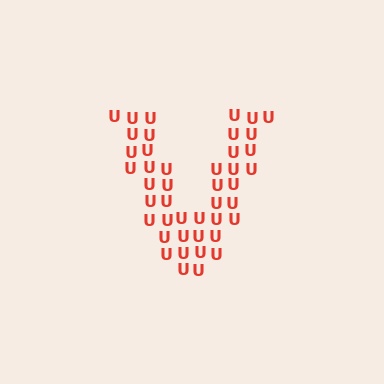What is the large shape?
The large shape is the letter V.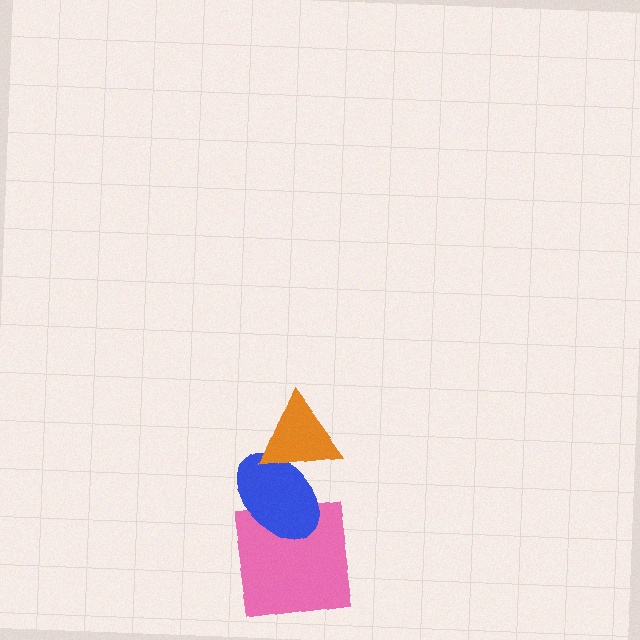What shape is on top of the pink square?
The blue ellipse is on top of the pink square.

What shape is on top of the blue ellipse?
The orange triangle is on top of the blue ellipse.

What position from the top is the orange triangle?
The orange triangle is 1st from the top.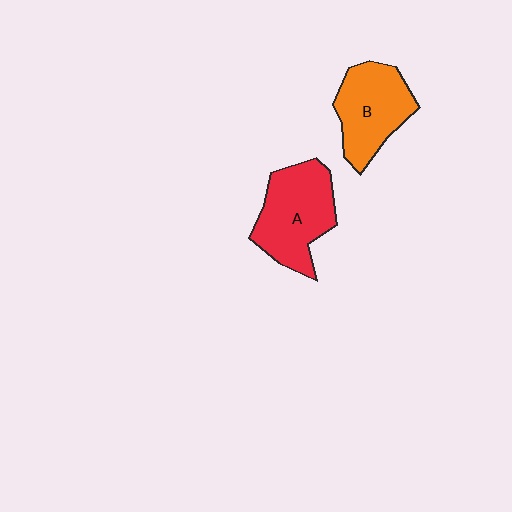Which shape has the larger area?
Shape A (red).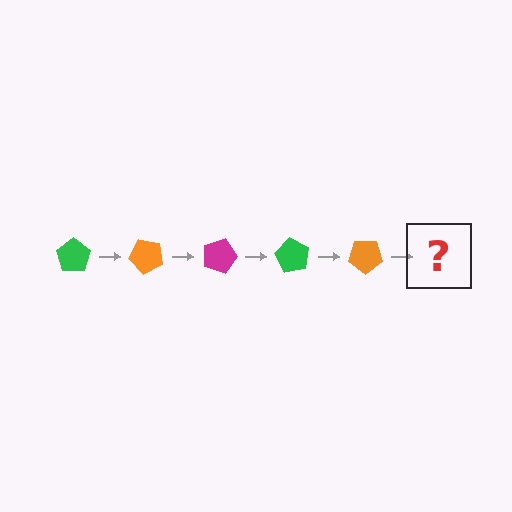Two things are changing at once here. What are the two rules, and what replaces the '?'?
The two rules are that it rotates 45 degrees each step and the color cycles through green, orange, and magenta. The '?' should be a magenta pentagon, rotated 225 degrees from the start.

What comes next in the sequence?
The next element should be a magenta pentagon, rotated 225 degrees from the start.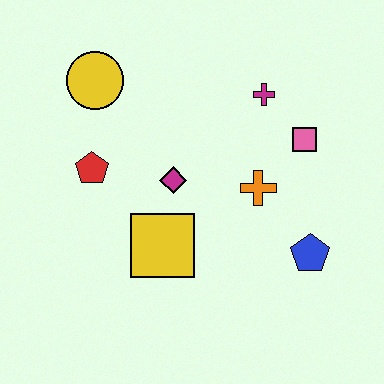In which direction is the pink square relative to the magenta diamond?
The pink square is to the right of the magenta diamond.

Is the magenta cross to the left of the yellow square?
No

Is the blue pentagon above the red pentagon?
No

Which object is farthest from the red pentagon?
The blue pentagon is farthest from the red pentagon.